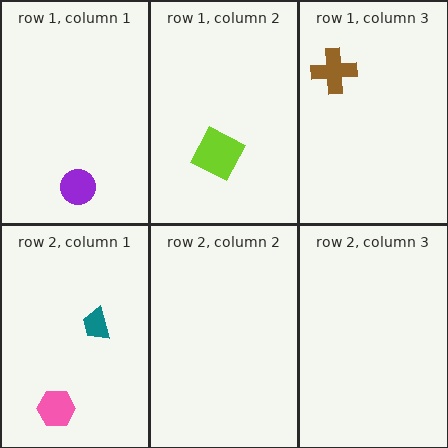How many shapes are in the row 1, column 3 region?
1.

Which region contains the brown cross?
The row 1, column 3 region.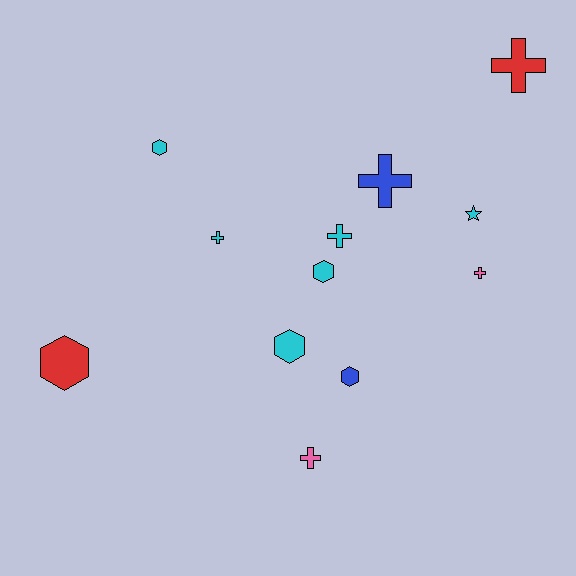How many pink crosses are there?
There are 2 pink crosses.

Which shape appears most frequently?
Cross, with 6 objects.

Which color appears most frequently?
Cyan, with 6 objects.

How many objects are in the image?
There are 12 objects.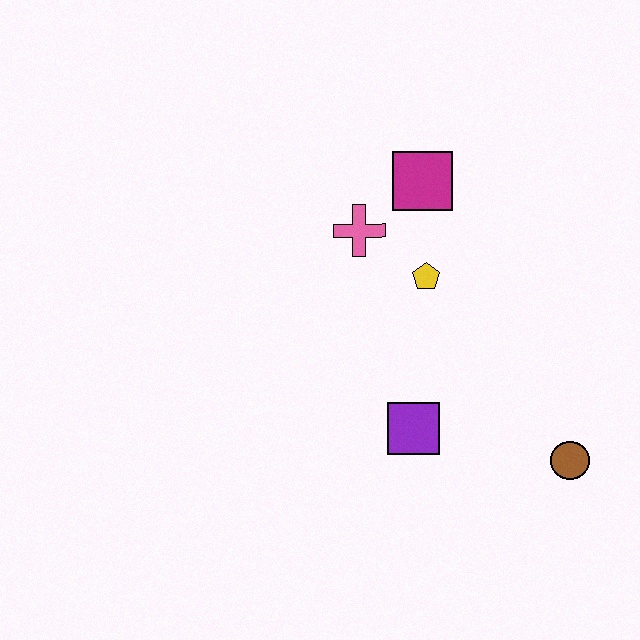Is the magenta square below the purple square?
No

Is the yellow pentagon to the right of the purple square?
Yes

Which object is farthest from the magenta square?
The brown circle is farthest from the magenta square.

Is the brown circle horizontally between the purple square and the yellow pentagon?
No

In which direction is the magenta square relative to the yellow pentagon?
The magenta square is above the yellow pentagon.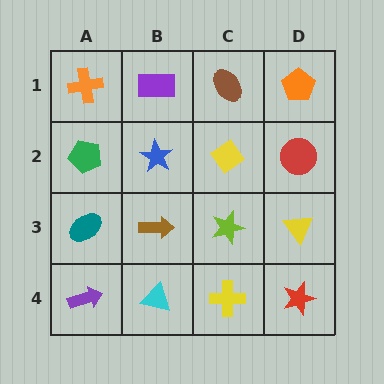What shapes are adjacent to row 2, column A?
An orange cross (row 1, column A), a teal ellipse (row 3, column A), a blue star (row 2, column B).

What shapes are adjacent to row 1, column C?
A yellow diamond (row 2, column C), a purple rectangle (row 1, column B), an orange pentagon (row 1, column D).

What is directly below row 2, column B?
A brown arrow.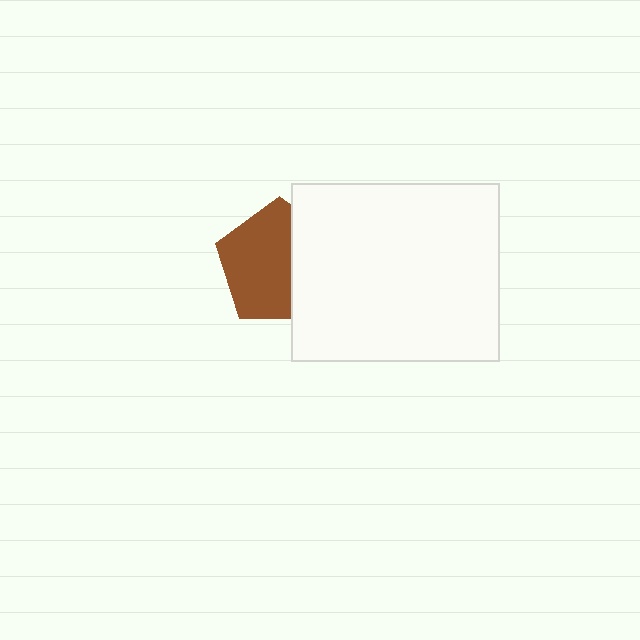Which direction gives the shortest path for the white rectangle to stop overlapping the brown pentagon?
Moving right gives the shortest separation.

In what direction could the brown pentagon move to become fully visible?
The brown pentagon could move left. That would shift it out from behind the white rectangle entirely.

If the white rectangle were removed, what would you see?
You would see the complete brown pentagon.